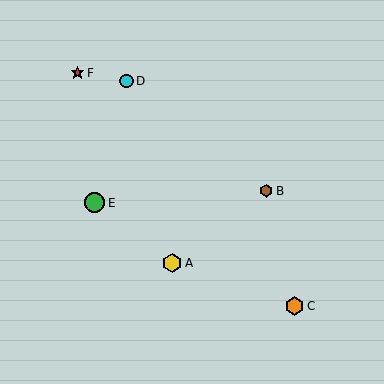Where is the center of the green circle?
The center of the green circle is at (95, 203).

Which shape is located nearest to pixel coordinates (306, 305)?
The orange hexagon (labeled C) at (295, 306) is nearest to that location.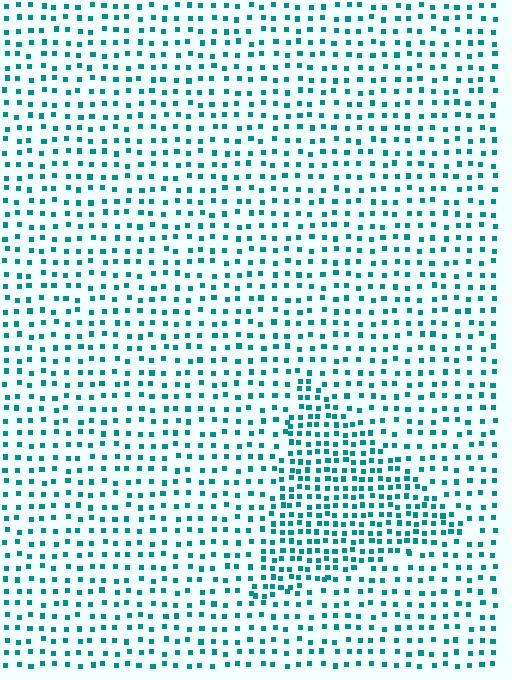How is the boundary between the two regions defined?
The boundary is defined by a change in element density (approximately 1.9x ratio). All elements are the same color, size, and shape.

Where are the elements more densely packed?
The elements are more densely packed inside the triangle boundary.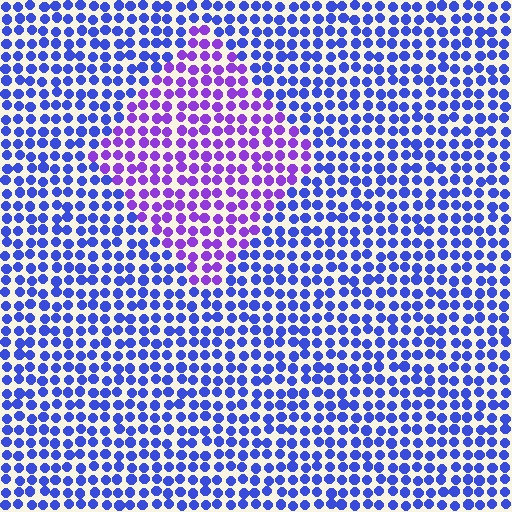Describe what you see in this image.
The image is filled with small blue elements in a uniform arrangement. A diamond-shaped region is visible where the elements are tinted to a slightly different hue, forming a subtle color boundary.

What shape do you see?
I see a diamond.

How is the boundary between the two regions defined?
The boundary is defined purely by a slight shift in hue (about 41 degrees). Spacing, size, and orientation are identical on both sides.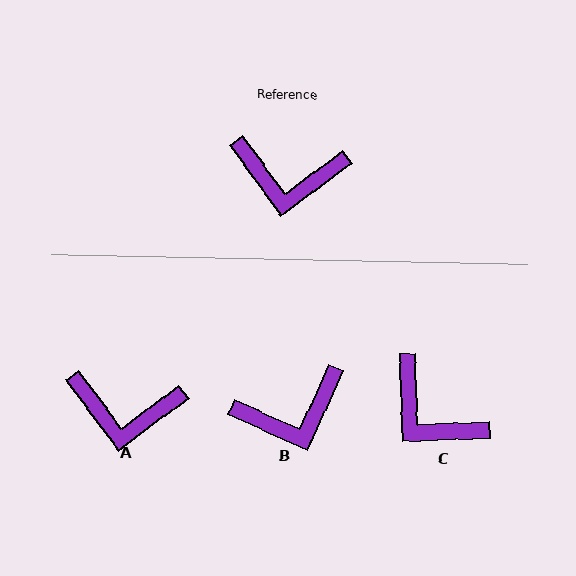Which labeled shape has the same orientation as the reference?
A.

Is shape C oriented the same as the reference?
No, it is off by about 34 degrees.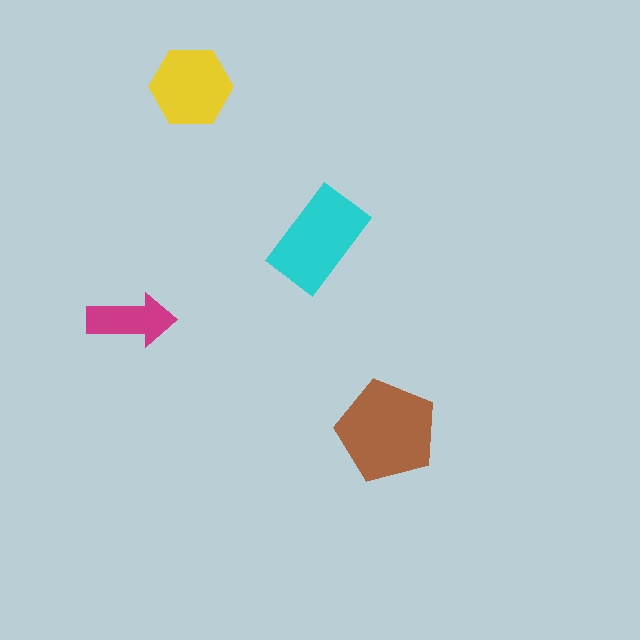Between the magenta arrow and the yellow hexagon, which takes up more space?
The yellow hexagon.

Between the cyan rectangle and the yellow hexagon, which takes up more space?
The cyan rectangle.